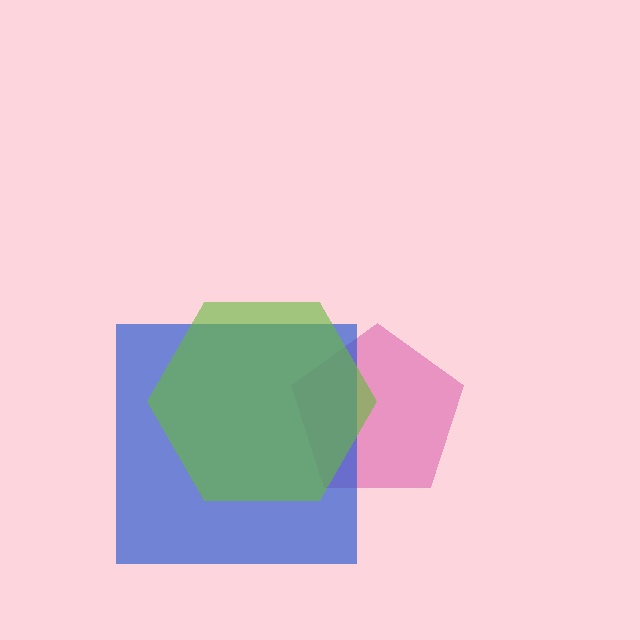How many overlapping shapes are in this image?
There are 3 overlapping shapes in the image.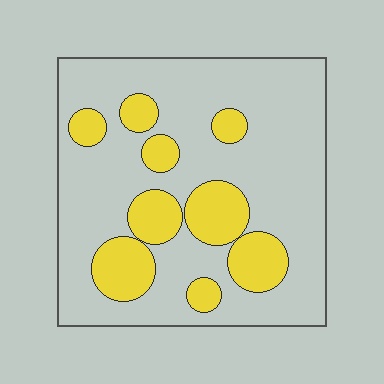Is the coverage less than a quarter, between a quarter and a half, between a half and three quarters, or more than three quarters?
Less than a quarter.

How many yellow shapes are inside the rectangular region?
9.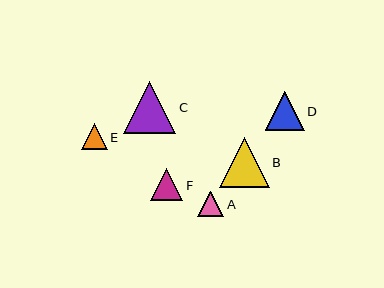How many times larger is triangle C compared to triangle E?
Triangle C is approximately 2.0 times the size of triangle E.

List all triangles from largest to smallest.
From largest to smallest: C, B, D, F, E, A.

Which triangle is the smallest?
Triangle A is the smallest with a size of approximately 26 pixels.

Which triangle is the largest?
Triangle C is the largest with a size of approximately 53 pixels.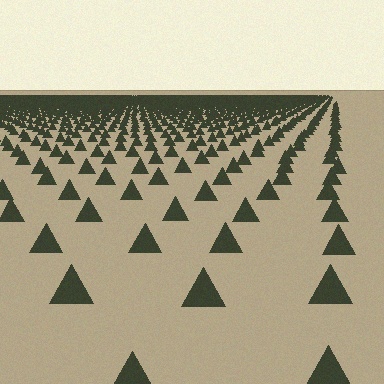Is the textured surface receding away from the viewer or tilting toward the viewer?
The surface is receding away from the viewer. Texture elements get smaller and denser toward the top.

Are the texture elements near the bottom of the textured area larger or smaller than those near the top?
Larger. Near the bottom, elements are closer to the viewer and appear at a bigger on-screen size.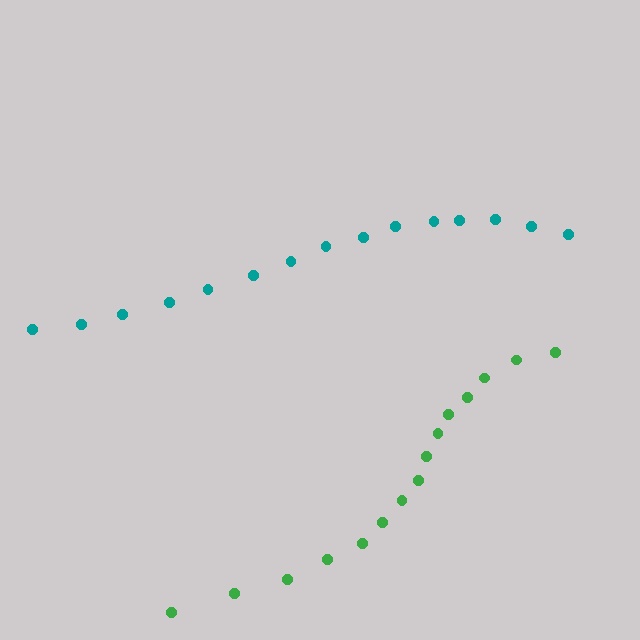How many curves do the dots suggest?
There are 2 distinct paths.